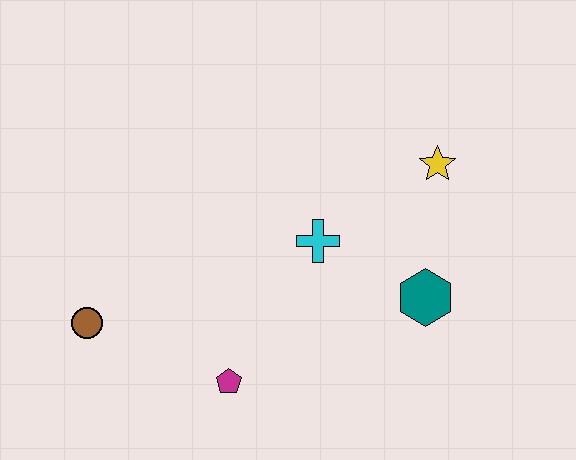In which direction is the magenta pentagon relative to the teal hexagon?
The magenta pentagon is to the left of the teal hexagon.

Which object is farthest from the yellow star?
The brown circle is farthest from the yellow star.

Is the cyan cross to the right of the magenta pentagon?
Yes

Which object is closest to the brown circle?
The magenta pentagon is closest to the brown circle.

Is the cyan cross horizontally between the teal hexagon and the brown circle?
Yes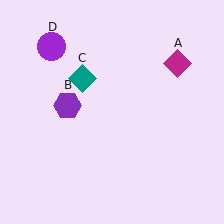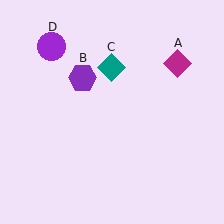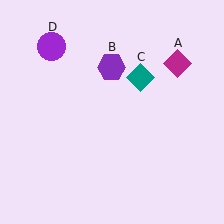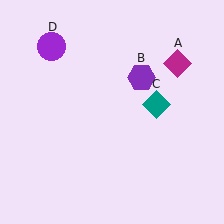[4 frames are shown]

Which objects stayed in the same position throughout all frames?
Magenta diamond (object A) and purple circle (object D) remained stationary.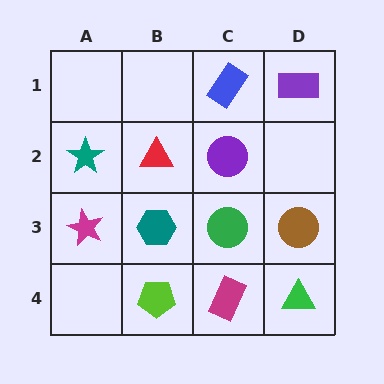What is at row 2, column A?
A teal star.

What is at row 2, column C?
A purple circle.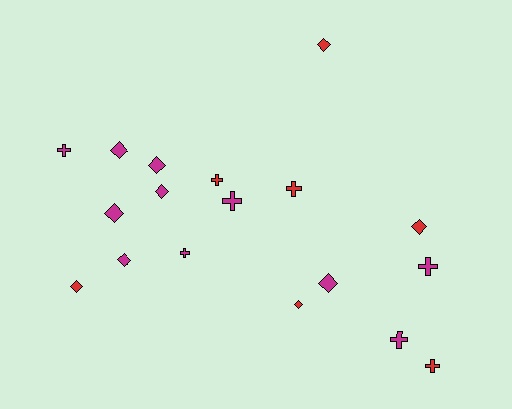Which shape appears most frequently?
Diamond, with 10 objects.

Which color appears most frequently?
Magenta, with 11 objects.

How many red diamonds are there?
There are 4 red diamonds.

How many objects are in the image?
There are 18 objects.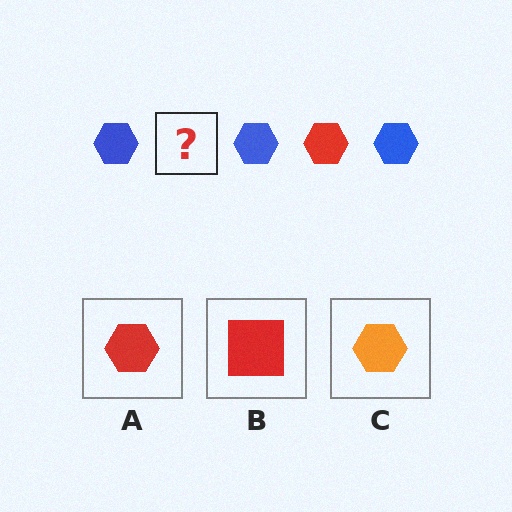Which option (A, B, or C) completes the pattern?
A.